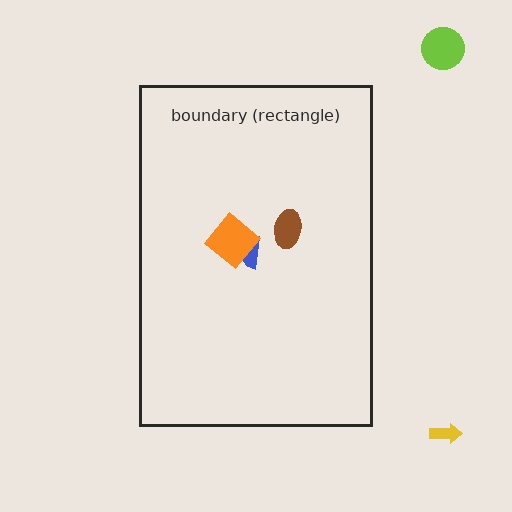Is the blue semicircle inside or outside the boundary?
Inside.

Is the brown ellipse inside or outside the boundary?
Inside.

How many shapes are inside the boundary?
3 inside, 2 outside.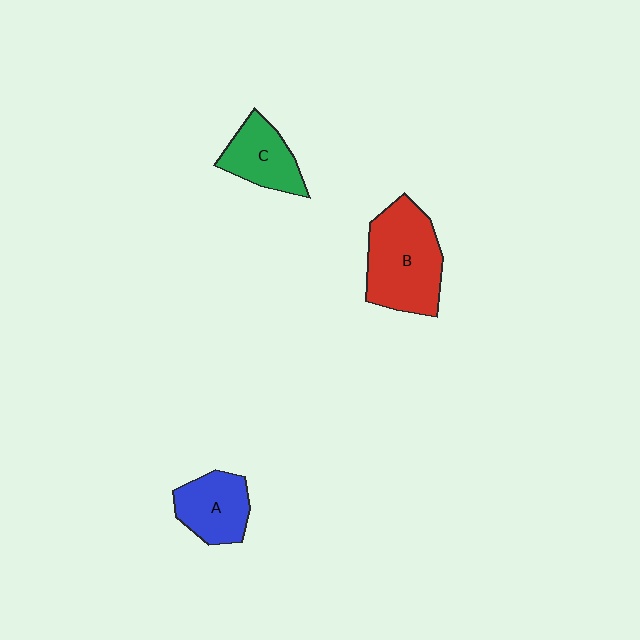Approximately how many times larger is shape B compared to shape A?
Approximately 1.7 times.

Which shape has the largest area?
Shape B (red).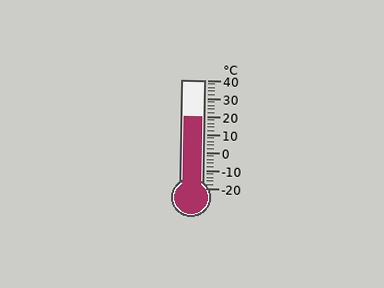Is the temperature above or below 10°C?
The temperature is above 10°C.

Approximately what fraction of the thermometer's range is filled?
The thermometer is filled to approximately 65% of its range.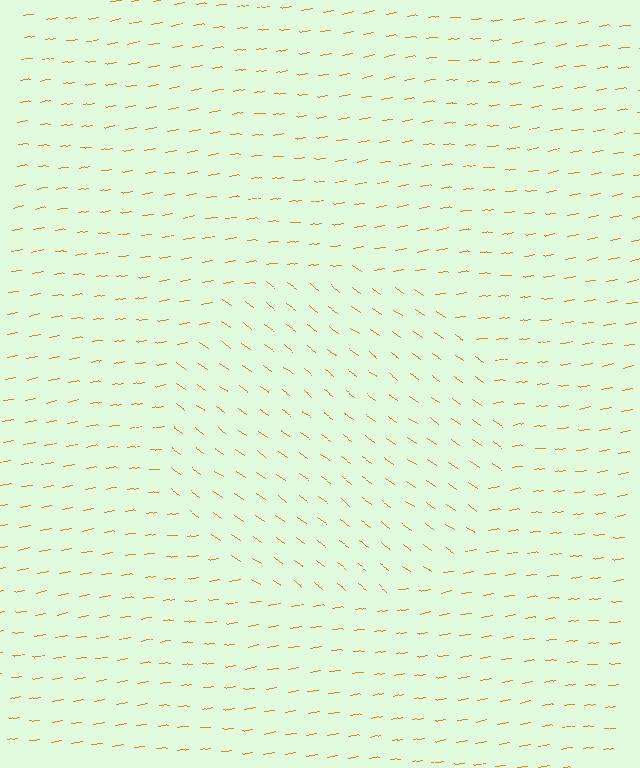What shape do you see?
I see a circle.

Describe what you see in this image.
The image is filled with small orange line segments. A circle region in the image has lines oriented differently from the surrounding lines, creating a visible texture boundary.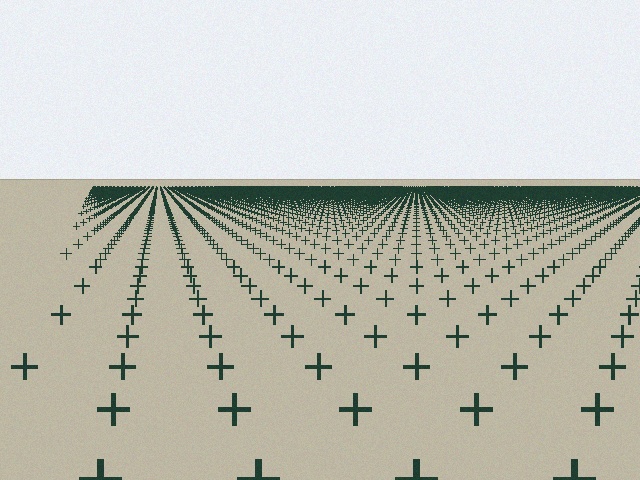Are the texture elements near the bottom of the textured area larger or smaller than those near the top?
Larger. Near the bottom, elements are closer to the viewer and appear at a bigger on-screen size.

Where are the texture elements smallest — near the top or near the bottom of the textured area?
Near the top.